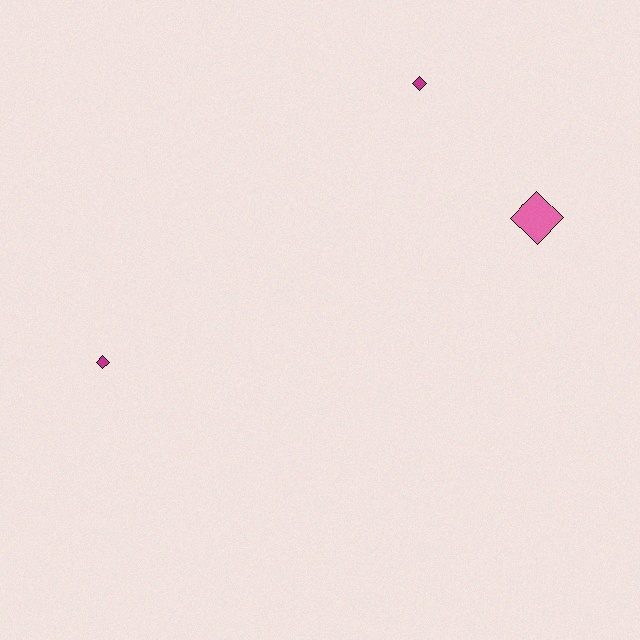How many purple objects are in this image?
There are no purple objects.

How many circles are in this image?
There are no circles.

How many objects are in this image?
There are 3 objects.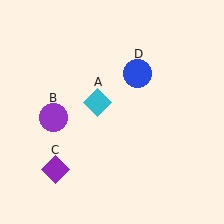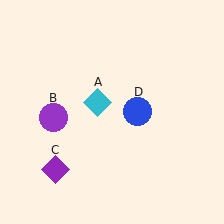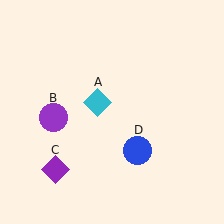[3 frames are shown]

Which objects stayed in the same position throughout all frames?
Cyan diamond (object A) and purple circle (object B) and purple diamond (object C) remained stationary.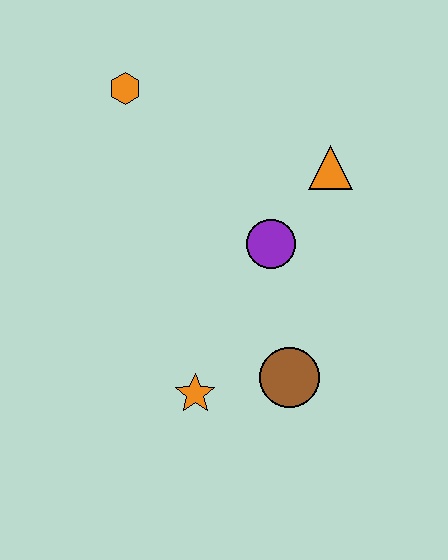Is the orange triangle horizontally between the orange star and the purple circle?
No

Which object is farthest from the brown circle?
The orange hexagon is farthest from the brown circle.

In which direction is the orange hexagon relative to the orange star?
The orange hexagon is above the orange star.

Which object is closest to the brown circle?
The orange star is closest to the brown circle.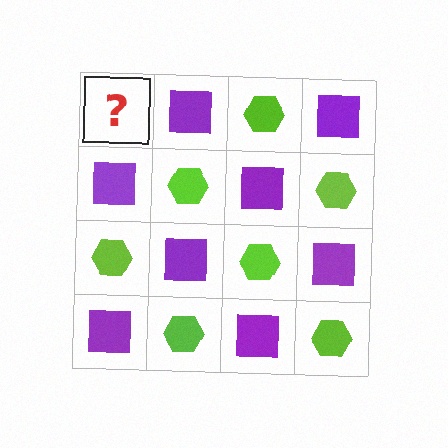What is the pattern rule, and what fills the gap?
The rule is that it alternates lime hexagon and purple square in a checkerboard pattern. The gap should be filled with a lime hexagon.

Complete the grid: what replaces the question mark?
The question mark should be replaced with a lime hexagon.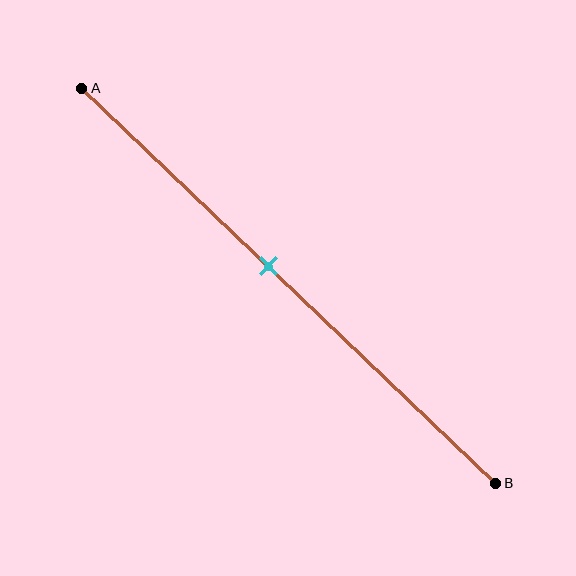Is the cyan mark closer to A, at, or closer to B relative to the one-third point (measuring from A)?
The cyan mark is closer to point B than the one-third point of segment AB.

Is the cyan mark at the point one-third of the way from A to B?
No, the mark is at about 45% from A, not at the 33% one-third point.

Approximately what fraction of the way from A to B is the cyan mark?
The cyan mark is approximately 45% of the way from A to B.